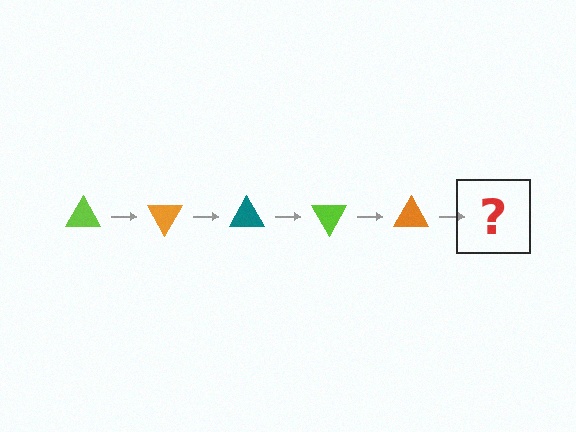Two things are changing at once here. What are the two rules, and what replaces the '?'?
The two rules are that it rotates 60 degrees each step and the color cycles through lime, orange, and teal. The '?' should be a teal triangle, rotated 300 degrees from the start.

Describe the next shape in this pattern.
It should be a teal triangle, rotated 300 degrees from the start.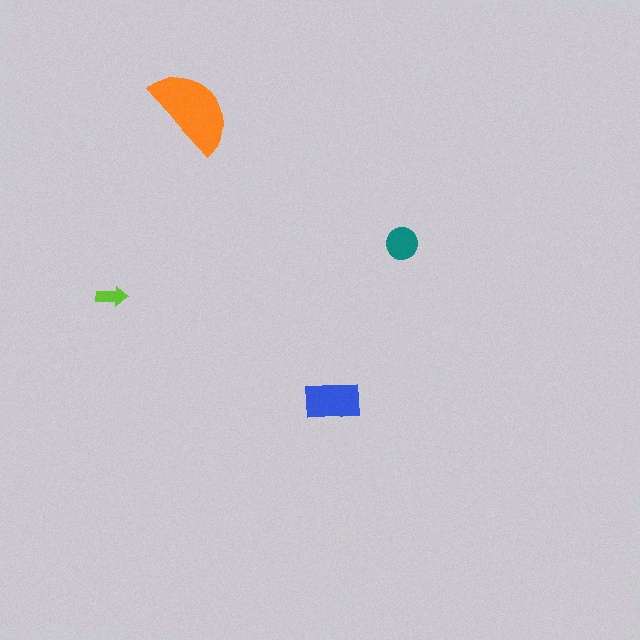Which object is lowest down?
The blue rectangle is bottommost.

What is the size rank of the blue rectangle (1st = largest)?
2nd.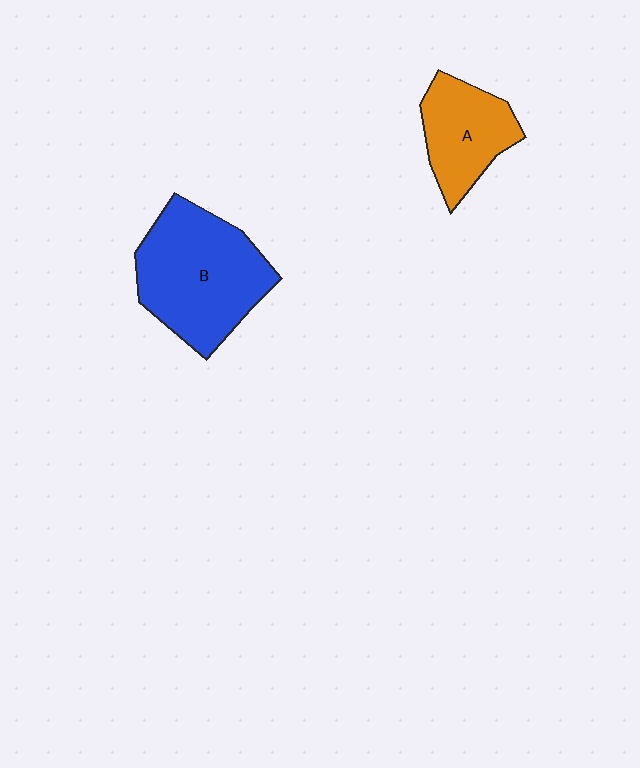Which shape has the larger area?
Shape B (blue).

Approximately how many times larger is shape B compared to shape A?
Approximately 1.7 times.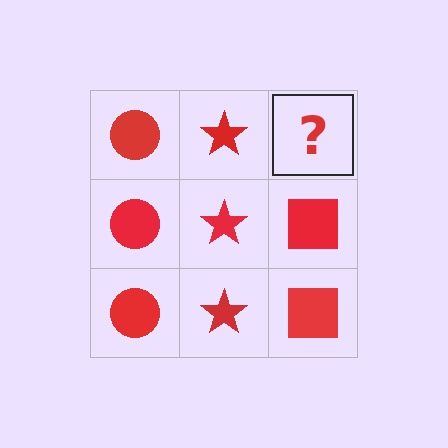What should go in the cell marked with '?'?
The missing cell should contain a red square.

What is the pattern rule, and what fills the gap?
The rule is that each column has a consistent shape. The gap should be filled with a red square.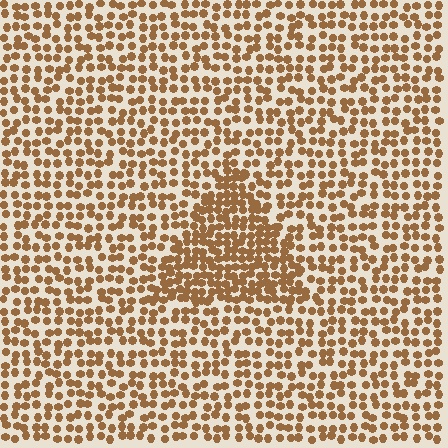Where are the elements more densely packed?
The elements are more densely packed inside the triangle boundary.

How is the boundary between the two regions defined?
The boundary is defined by a change in element density (approximately 1.8x ratio). All elements are the same color, size, and shape.